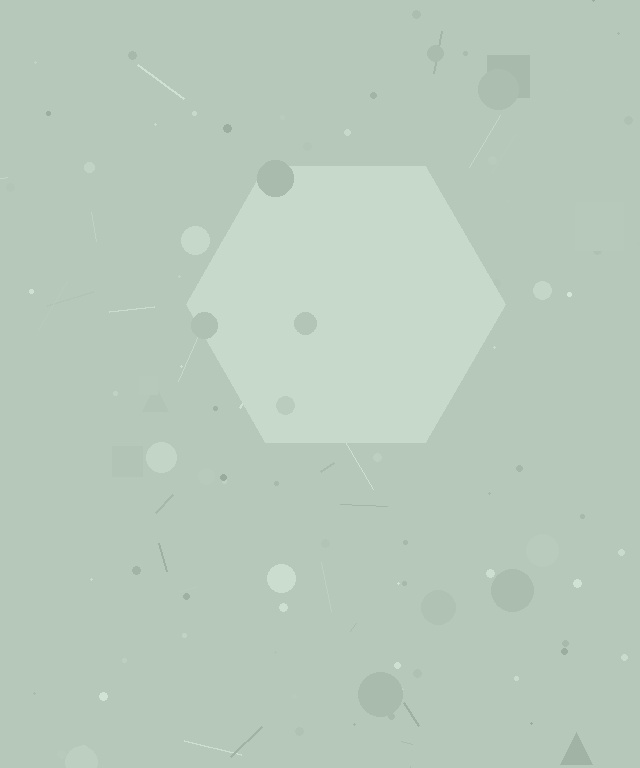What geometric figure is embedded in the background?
A hexagon is embedded in the background.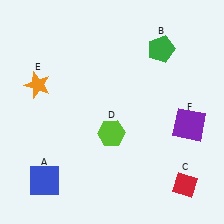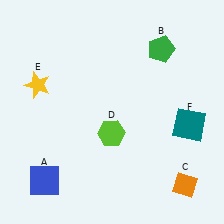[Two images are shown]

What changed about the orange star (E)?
In Image 1, E is orange. In Image 2, it changed to yellow.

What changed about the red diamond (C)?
In Image 1, C is red. In Image 2, it changed to orange.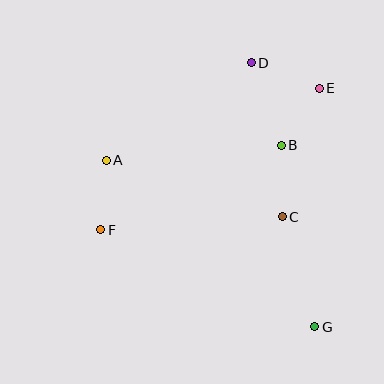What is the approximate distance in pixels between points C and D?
The distance between C and D is approximately 157 pixels.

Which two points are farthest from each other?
Points D and G are farthest from each other.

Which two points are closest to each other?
Points B and E are closest to each other.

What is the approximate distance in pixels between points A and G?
The distance between A and G is approximately 267 pixels.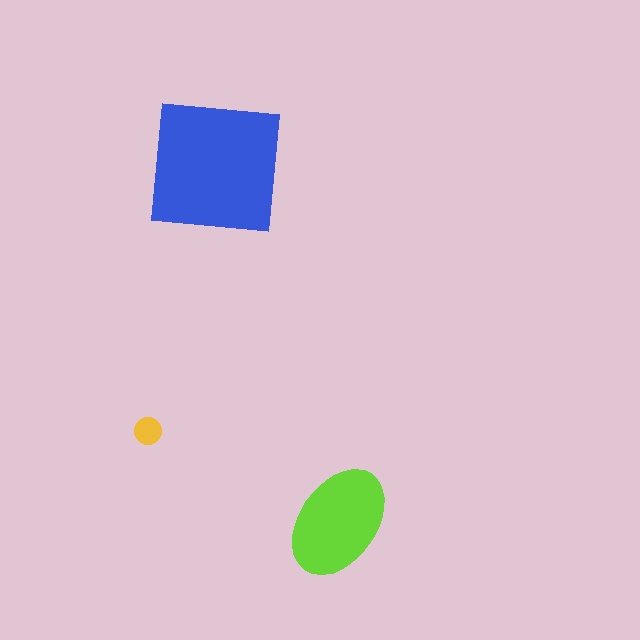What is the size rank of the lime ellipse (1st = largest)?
2nd.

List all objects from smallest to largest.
The yellow circle, the lime ellipse, the blue square.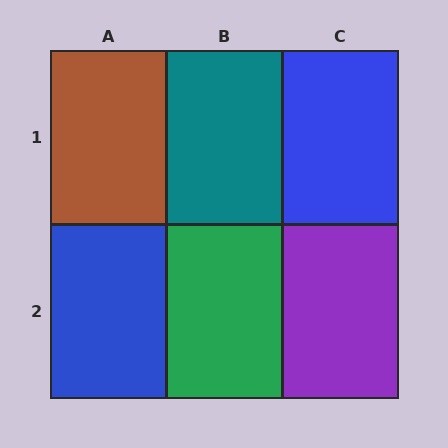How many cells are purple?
1 cell is purple.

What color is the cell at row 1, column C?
Blue.